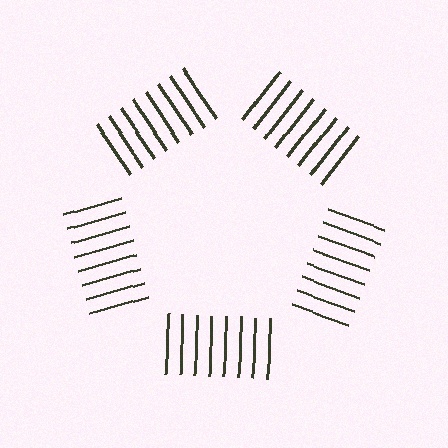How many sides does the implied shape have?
5 sides — the line-ends trace a pentagon.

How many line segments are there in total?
40 — 8 along each of the 5 edges.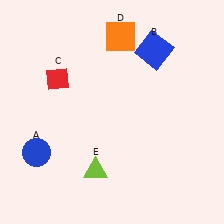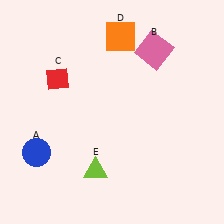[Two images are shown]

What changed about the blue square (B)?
In Image 1, B is blue. In Image 2, it changed to pink.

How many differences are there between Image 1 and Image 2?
There is 1 difference between the two images.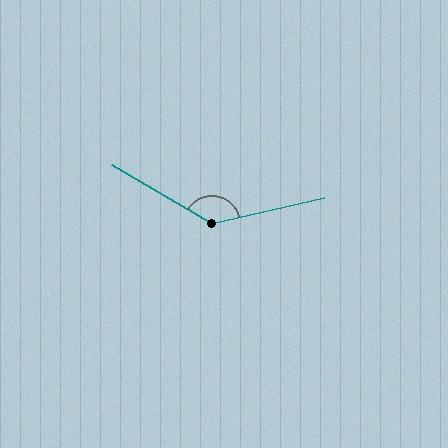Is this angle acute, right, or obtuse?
It is obtuse.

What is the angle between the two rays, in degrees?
Approximately 137 degrees.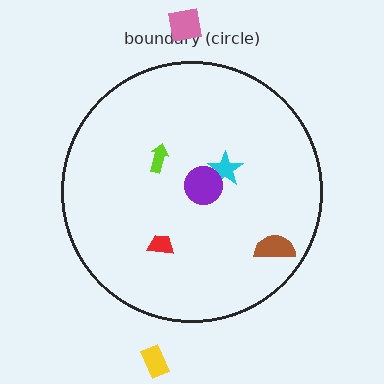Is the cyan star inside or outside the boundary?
Inside.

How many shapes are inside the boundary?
5 inside, 2 outside.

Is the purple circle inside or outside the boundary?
Inside.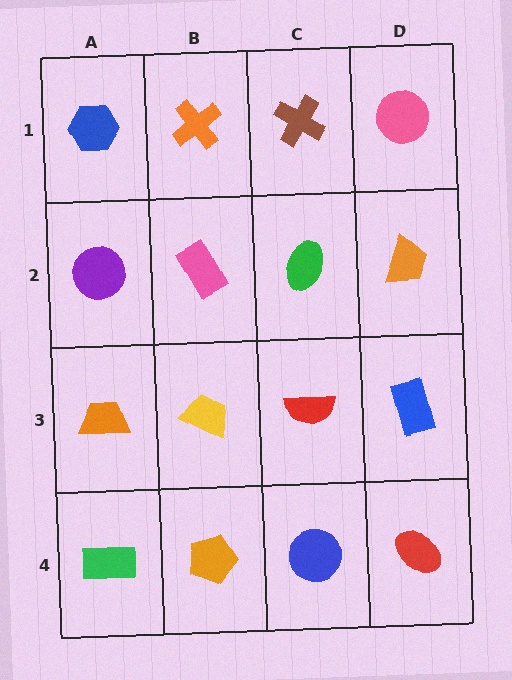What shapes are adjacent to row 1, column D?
An orange trapezoid (row 2, column D), a brown cross (row 1, column C).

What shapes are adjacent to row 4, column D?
A blue rectangle (row 3, column D), a blue circle (row 4, column C).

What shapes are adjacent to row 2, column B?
An orange cross (row 1, column B), a yellow trapezoid (row 3, column B), a purple circle (row 2, column A), a green ellipse (row 2, column C).